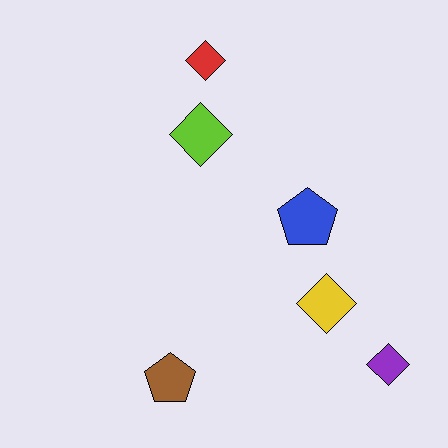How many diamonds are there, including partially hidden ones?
There are 4 diamonds.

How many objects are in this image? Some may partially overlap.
There are 6 objects.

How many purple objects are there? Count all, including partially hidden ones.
There is 1 purple object.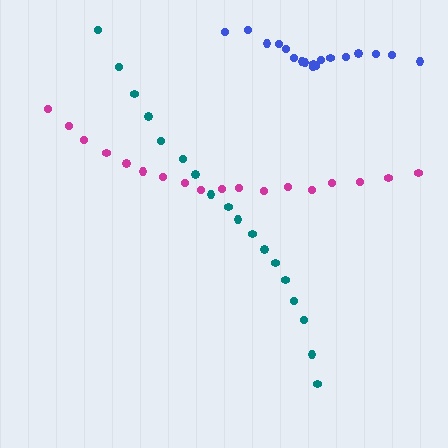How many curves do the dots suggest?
There are 3 distinct paths.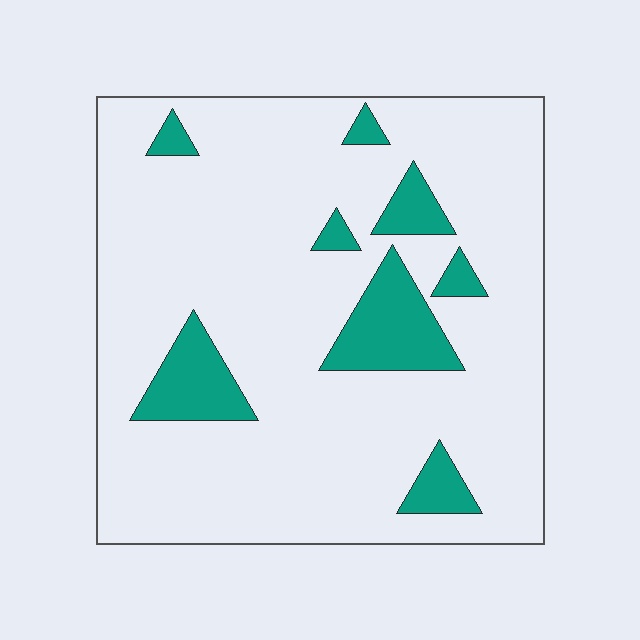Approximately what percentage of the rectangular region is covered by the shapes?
Approximately 15%.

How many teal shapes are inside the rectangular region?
8.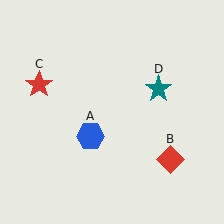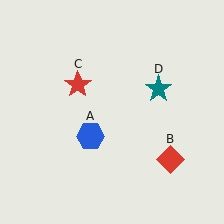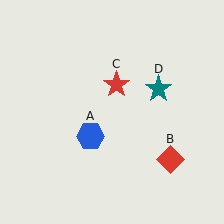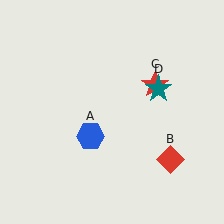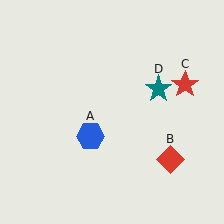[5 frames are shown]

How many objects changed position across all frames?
1 object changed position: red star (object C).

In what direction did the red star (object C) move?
The red star (object C) moved right.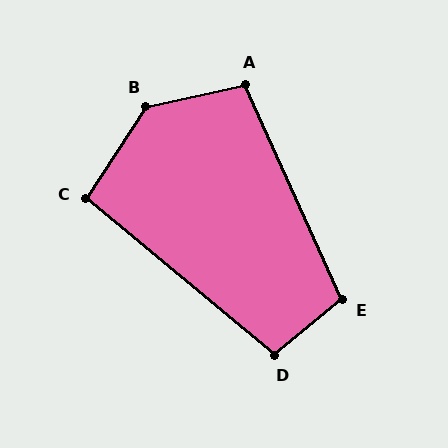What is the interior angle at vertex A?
Approximately 102 degrees (obtuse).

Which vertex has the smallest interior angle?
C, at approximately 96 degrees.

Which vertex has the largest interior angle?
B, at approximately 136 degrees.